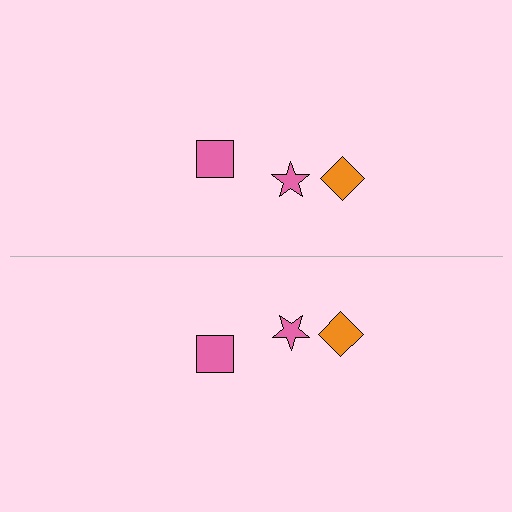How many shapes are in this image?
There are 6 shapes in this image.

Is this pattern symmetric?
Yes, this pattern has bilateral (reflection) symmetry.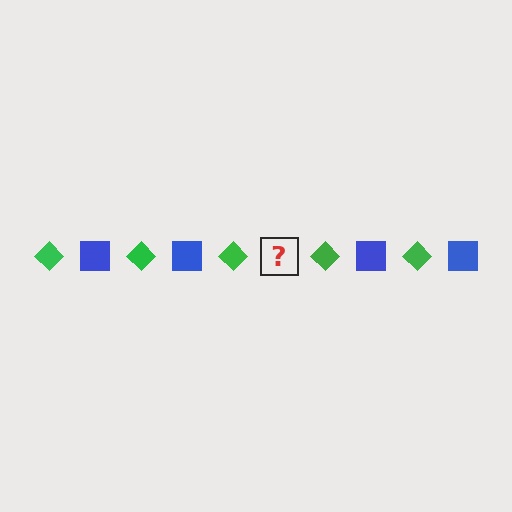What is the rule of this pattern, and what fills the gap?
The rule is that the pattern alternates between green diamond and blue square. The gap should be filled with a blue square.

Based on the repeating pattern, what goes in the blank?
The blank should be a blue square.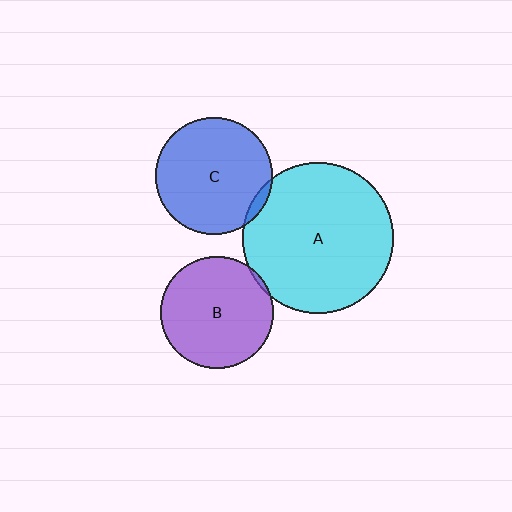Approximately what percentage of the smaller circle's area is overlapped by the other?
Approximately 5%.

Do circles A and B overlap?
Yes.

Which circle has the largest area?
Circle A (cyan).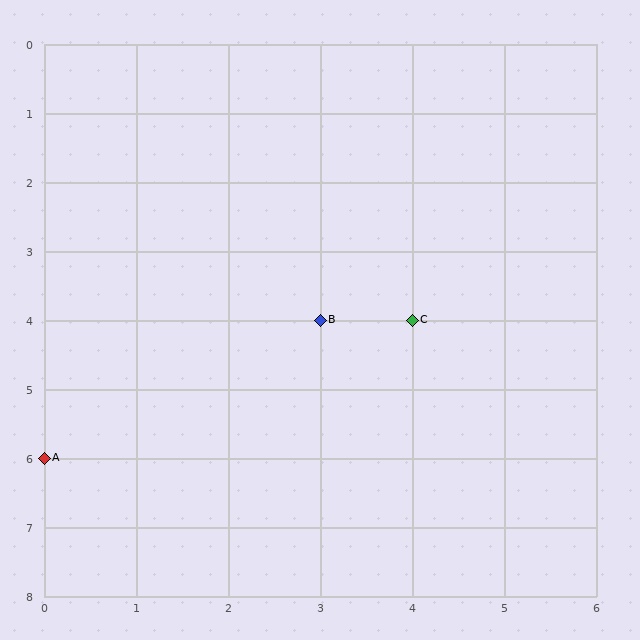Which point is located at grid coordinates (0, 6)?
Point A is at (0, 6).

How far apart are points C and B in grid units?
Points C and B are 1 column apart.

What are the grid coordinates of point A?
Point A is at grid coordinates (0, 6).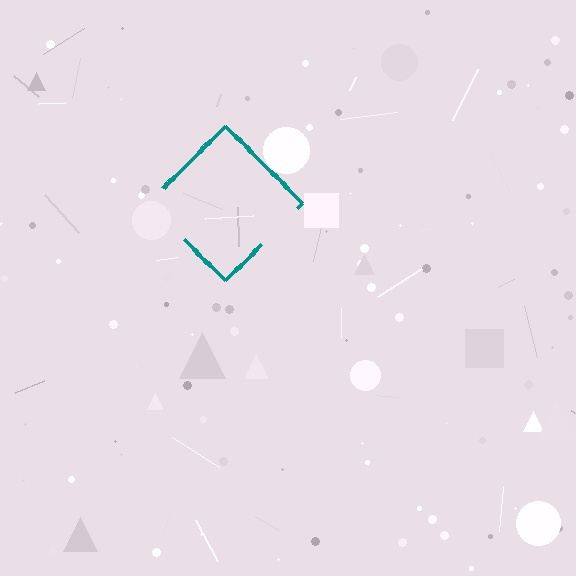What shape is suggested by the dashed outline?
The dashed outline suggests a diamond.